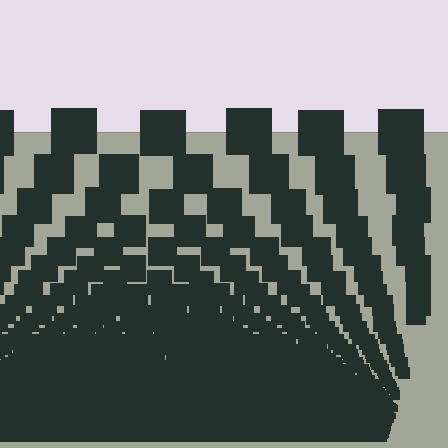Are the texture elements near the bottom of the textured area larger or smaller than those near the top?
Smaller. The gradient is inverted — elements near the bottom are smaller and denser.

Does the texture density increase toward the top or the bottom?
Density increases toward the bottom.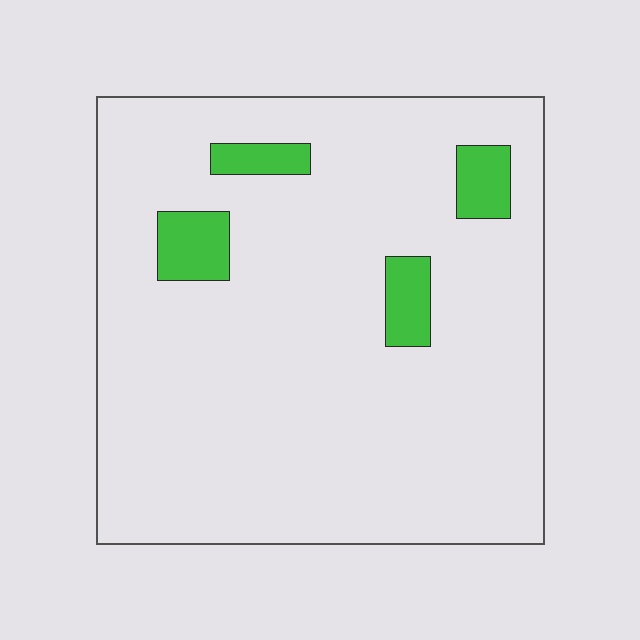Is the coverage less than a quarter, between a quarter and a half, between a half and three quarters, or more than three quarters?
Less than a quarter.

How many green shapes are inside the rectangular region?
4.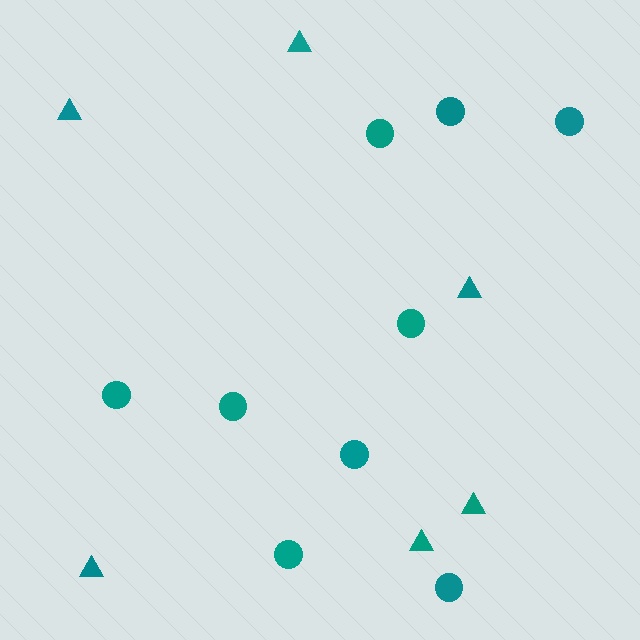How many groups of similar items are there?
There are 2 groups: one group of triangles (6) and one group of circles (9).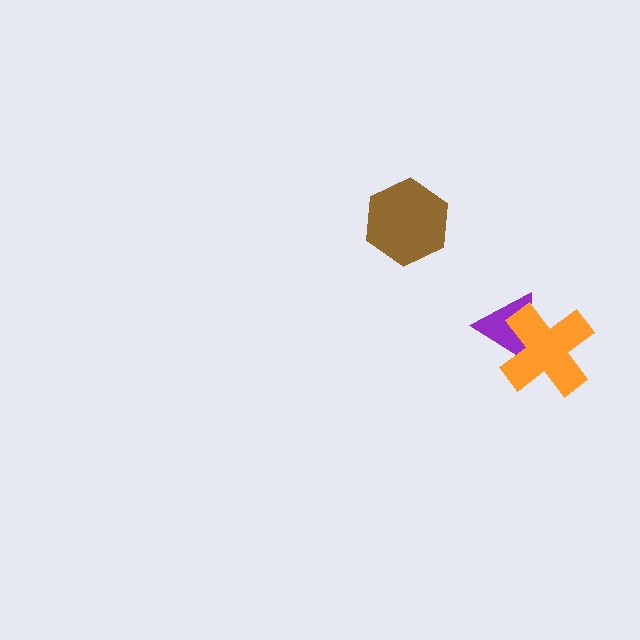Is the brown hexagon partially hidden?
No, no other shape covers it.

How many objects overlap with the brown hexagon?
0 objects overlap with the brown hexagon.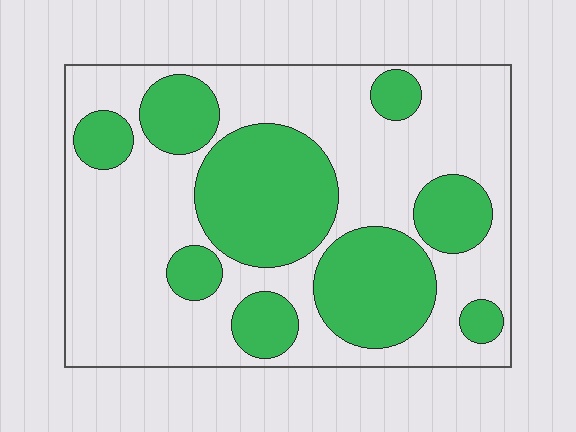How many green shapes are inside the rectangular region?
9.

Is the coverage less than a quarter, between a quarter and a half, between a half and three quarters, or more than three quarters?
Between a quarter and a half.